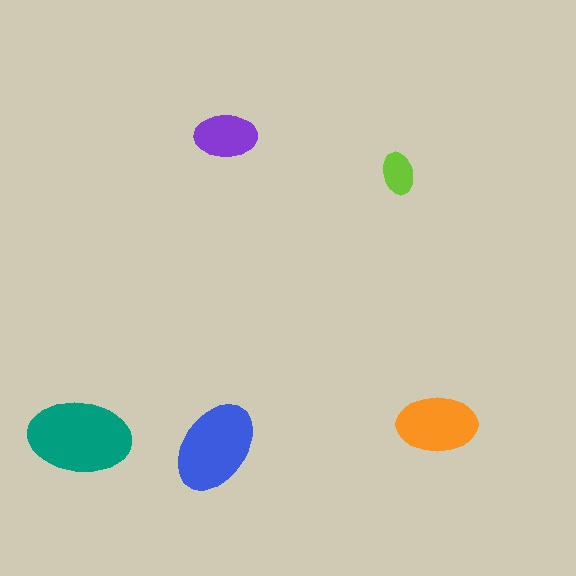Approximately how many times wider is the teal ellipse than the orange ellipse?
About 1.5 times wider.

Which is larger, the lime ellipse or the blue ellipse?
The blue one.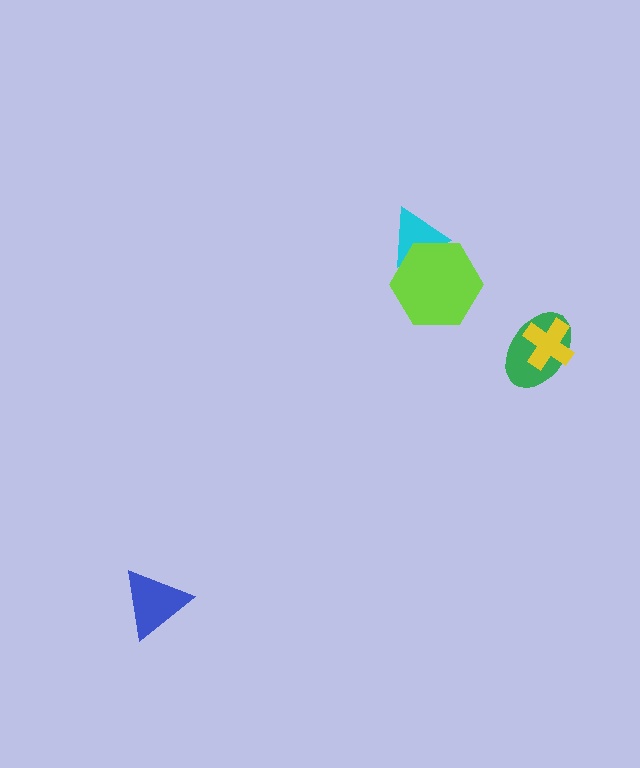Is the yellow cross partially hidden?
No, no other shape covers it.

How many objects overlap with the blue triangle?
0 objects overlap with the blue triangle.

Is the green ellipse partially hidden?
Yes, it is partially covered by another shape.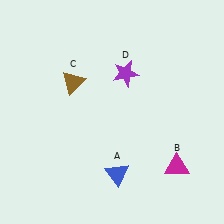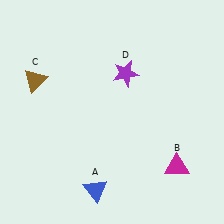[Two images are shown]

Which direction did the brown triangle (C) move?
The brown triangle (C) moved left.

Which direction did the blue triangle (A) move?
The blue triangle (A) moved left.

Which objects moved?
The objects that moved are: the blue triangle (A), the brown triangle (C).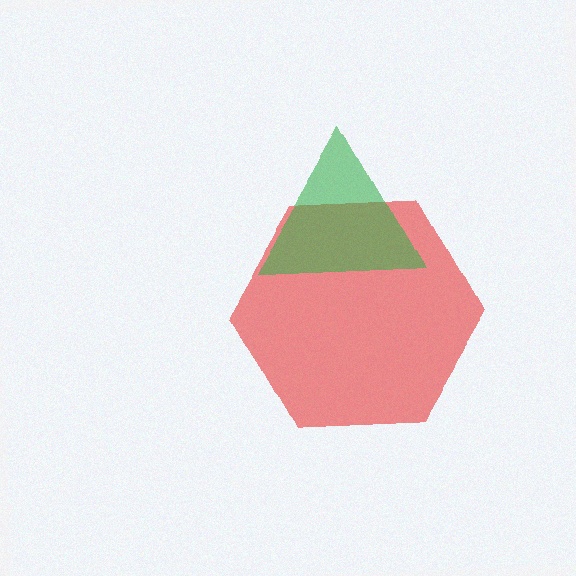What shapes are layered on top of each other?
The layered shapes are: a red hexagon, a green triangle.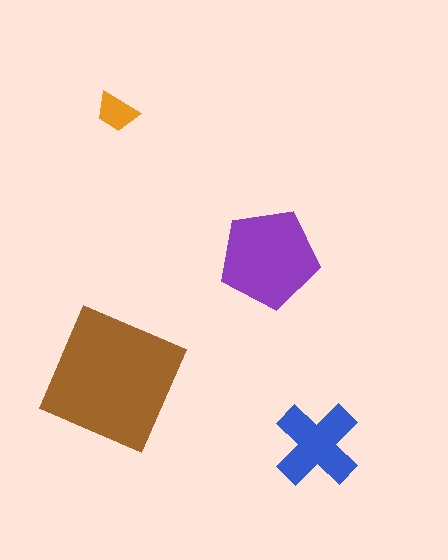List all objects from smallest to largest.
The orange trapezoid, the blue cross, the purple pentagon, the brown square.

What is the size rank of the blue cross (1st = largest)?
3rd.